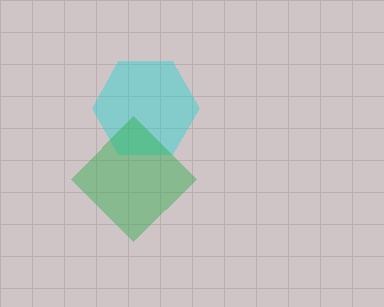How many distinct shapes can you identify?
There are 2 distinct shapes: a cyan hexagon, a green diamond.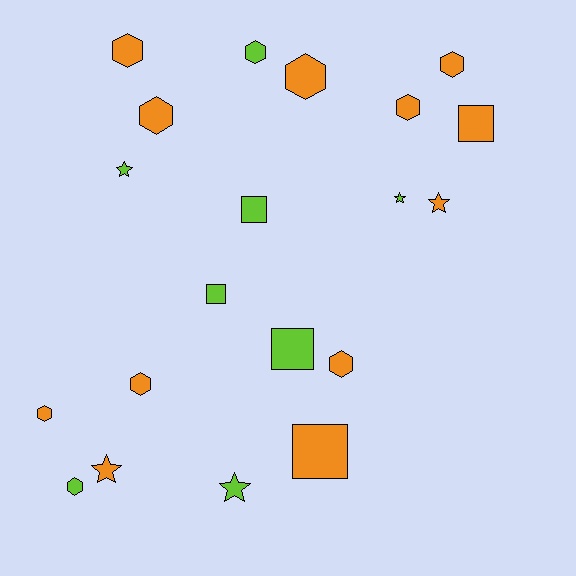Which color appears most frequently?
Orange, with 12 objects.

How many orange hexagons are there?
There are 8 orange hexagons.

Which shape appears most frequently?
Hexagon, with 10 objects.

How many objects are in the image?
There are 20 objects.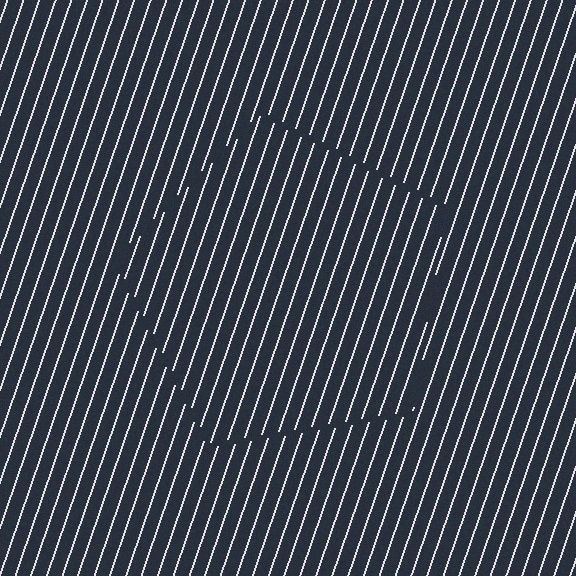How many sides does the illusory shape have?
5 sides — the line-ends trace a pentagon.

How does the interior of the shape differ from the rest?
The interior of the shape contains the same grating, shifted by half a period — the contour is defined by the phase discontinuity where line-ends from the inner and outer gratings abut.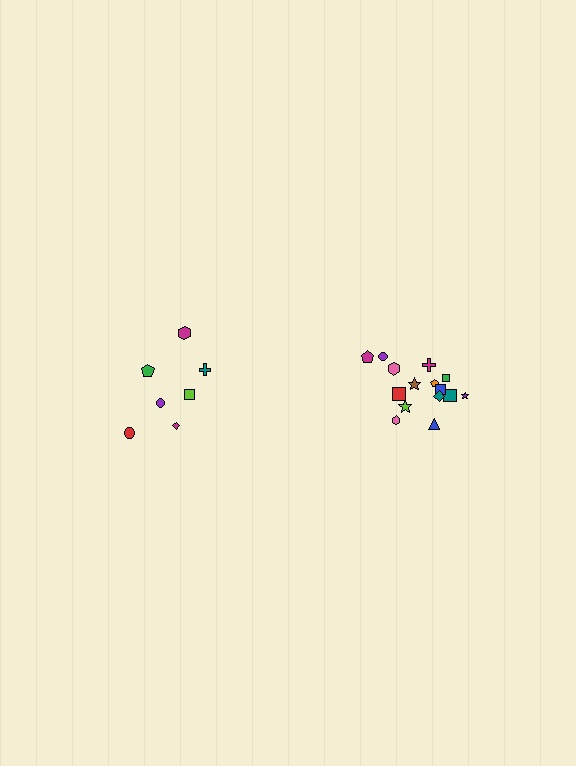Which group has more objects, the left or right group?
The right group.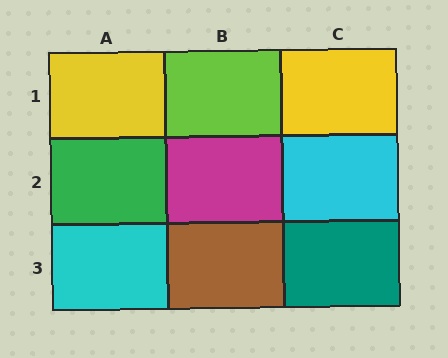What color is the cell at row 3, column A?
Cyan.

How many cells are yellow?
2 cells are yellow.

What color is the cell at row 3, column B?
Brown.